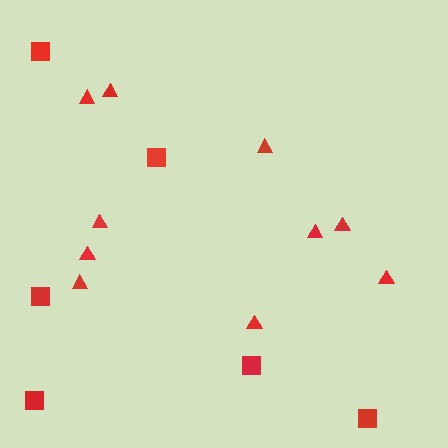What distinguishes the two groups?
There are 2 groups: one group of triangles (10) and one group of squares (6).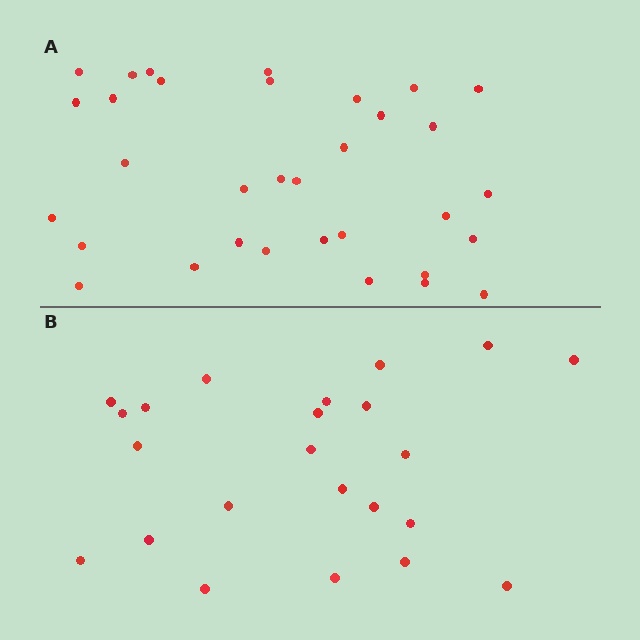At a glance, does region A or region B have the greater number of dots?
Region A (the top region) has more dots.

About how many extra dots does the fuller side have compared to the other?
Region A has roughly 10 or so more dots than region B.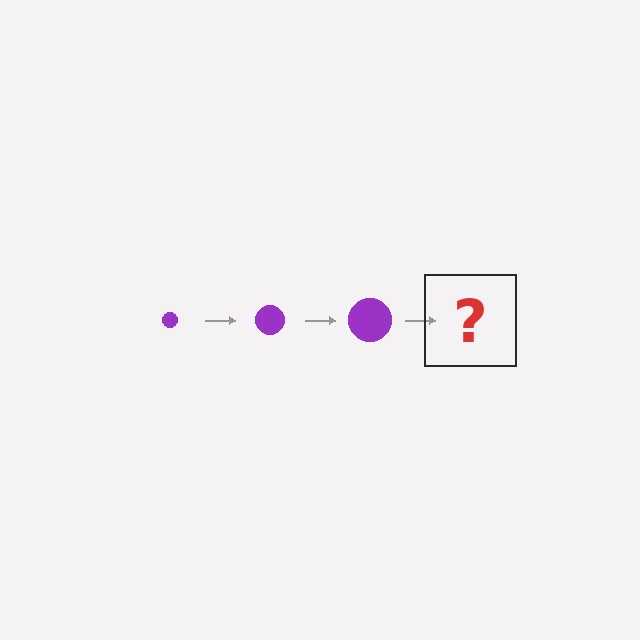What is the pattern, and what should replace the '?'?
The pattern is that the circle gets progressively larger each step. The '?' should be a purple circle, larger than the previous one.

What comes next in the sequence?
The next element should be a purple circle, larger than the previous one.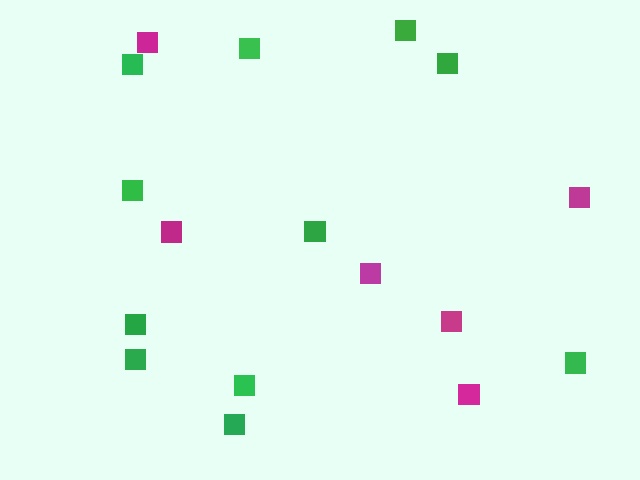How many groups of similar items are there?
There are 2 groups: one group of magenta squares (6) and one group of green squares (11).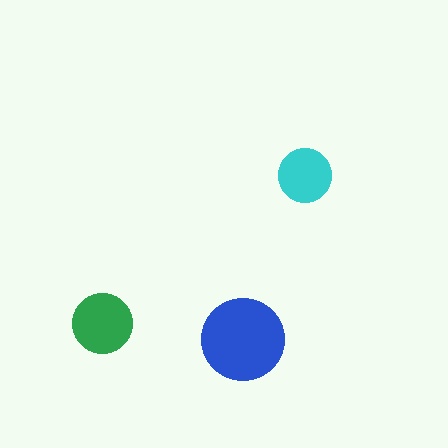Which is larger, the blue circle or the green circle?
The blue one.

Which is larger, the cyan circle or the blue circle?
The blue one.